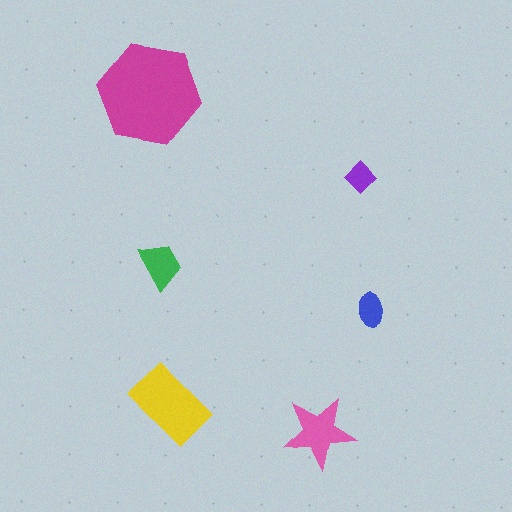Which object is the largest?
The magenta hexagon.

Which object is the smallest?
The purple diamond.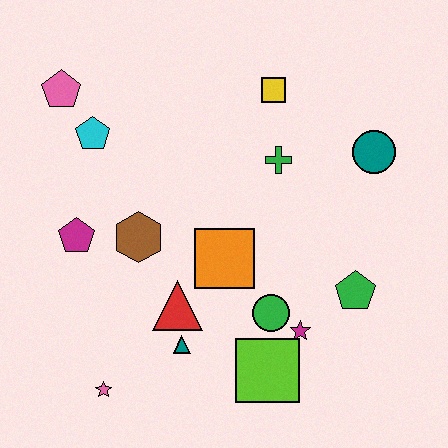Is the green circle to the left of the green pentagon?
Yes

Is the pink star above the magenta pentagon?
No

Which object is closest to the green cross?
The yellow square is closest to the green cross.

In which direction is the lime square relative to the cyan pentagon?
The lime square is below the cyan pentagon.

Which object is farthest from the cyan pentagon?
The green pentagon is farthest from the cyan pentagon.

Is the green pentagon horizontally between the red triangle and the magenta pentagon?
No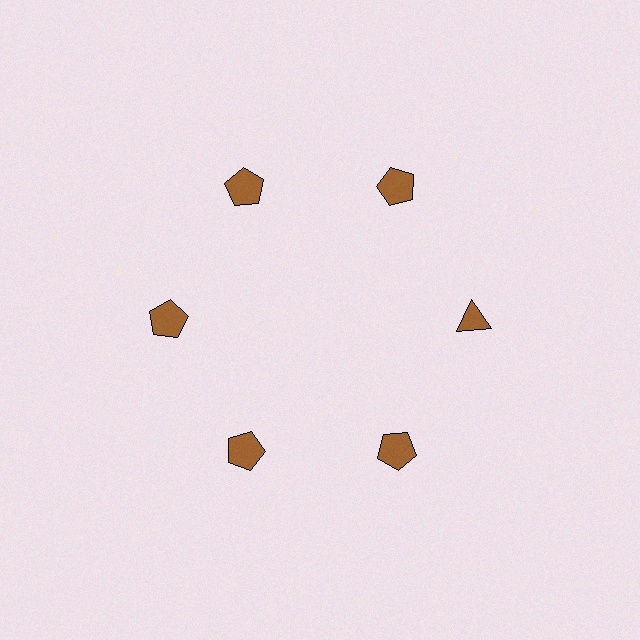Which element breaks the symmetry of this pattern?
The brown triangle at roughly the 3 o'clock position breaks the symmetry. All other shapes are brown pentagons.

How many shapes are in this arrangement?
There are 6 shapes arranged in a ring pattern.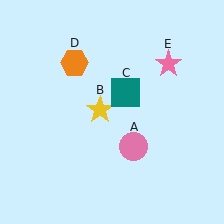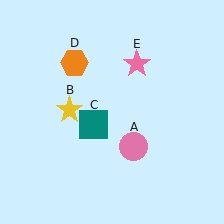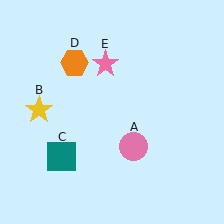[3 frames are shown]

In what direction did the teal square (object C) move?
The teal square (object C) moved down and to the left.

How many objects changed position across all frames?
3 objects changed position: yellow star (object B), teal square (object C), pink star (object E).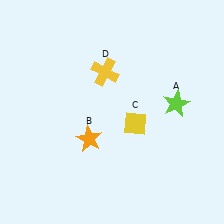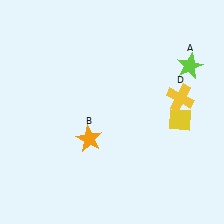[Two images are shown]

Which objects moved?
The objects that moved are: the lime star (A), the yellow diamond (C), the yellow cross (D).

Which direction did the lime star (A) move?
The lime star (A) moved up.